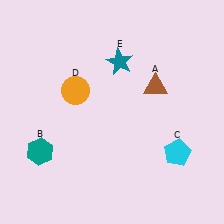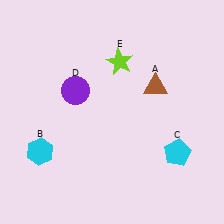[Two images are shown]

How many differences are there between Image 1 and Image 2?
There are 3 differences between the two images.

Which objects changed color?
B changed from teal to cyan. D changed from orange to purple. E changed from teal to lime.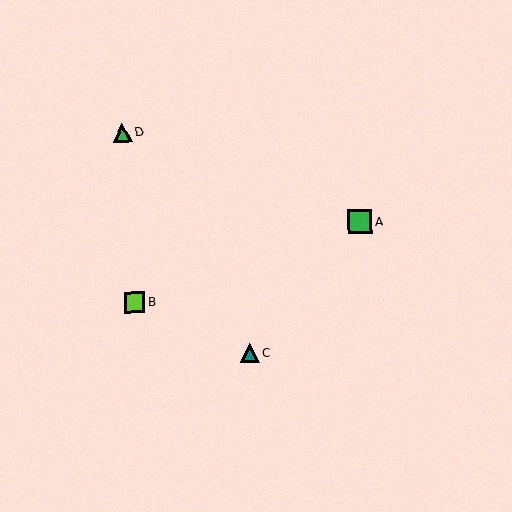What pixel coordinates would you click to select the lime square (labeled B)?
Click at (134, 302) to select the lime square B.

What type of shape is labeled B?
Shape B is a lime square.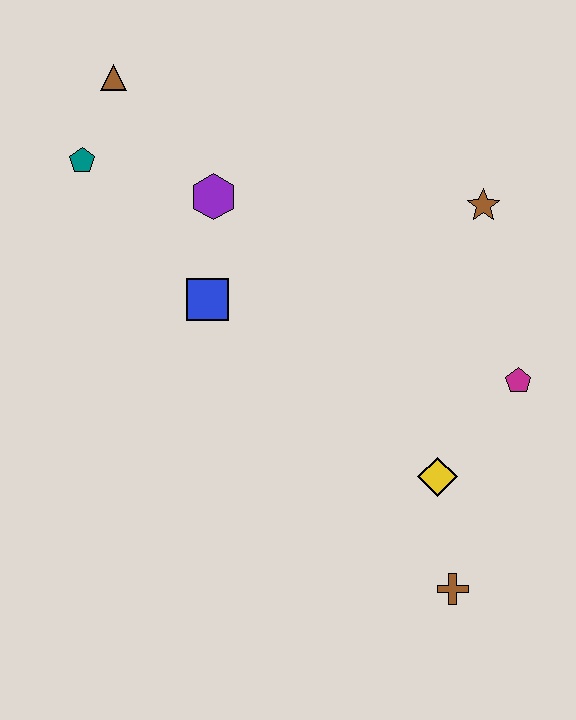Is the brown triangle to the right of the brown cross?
No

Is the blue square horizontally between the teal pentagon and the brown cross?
Yes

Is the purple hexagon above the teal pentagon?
No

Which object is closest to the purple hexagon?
The blue square is closest to the purple hexagon.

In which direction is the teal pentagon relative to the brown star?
The teal pentagon is to the left of the brown star.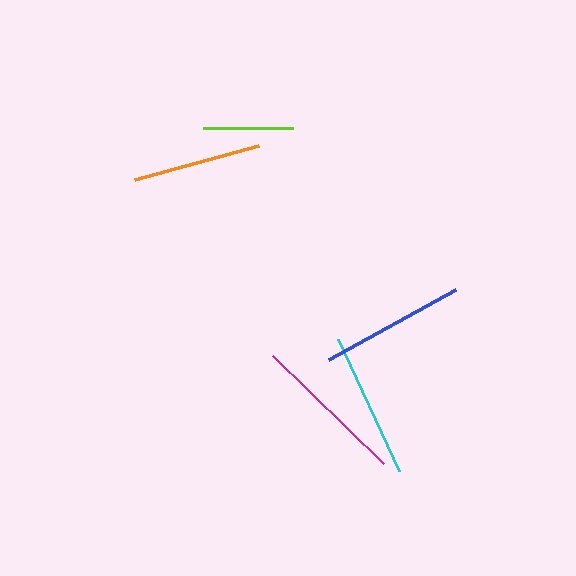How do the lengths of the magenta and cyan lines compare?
The magenta and cyan lines are approximately the same length.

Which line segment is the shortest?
The lime line is the shortest at approximately 89 pixels.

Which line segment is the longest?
The magenta line is the longest at approximately 155 pixels.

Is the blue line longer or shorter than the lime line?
The blue line is longer than the lime line.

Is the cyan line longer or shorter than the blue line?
The blue line is longer than the cyan line.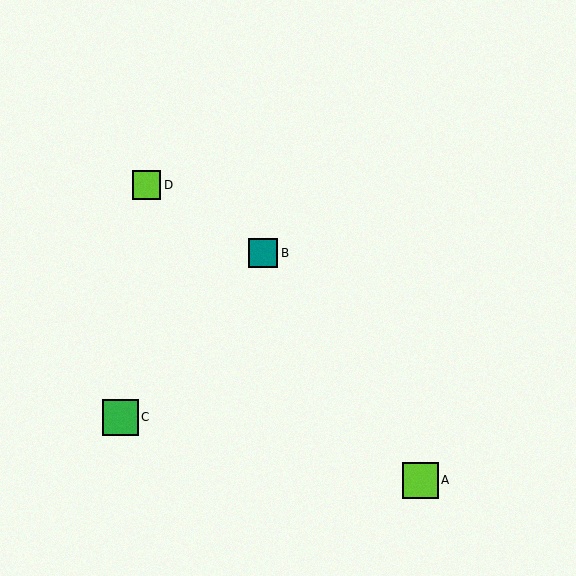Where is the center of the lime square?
The center of the lime square is at (147, 185).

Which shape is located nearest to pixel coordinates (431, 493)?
The lime square (labeled A) at (420, 480) is nearest to that location.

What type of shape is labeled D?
Shape D is a lime square.